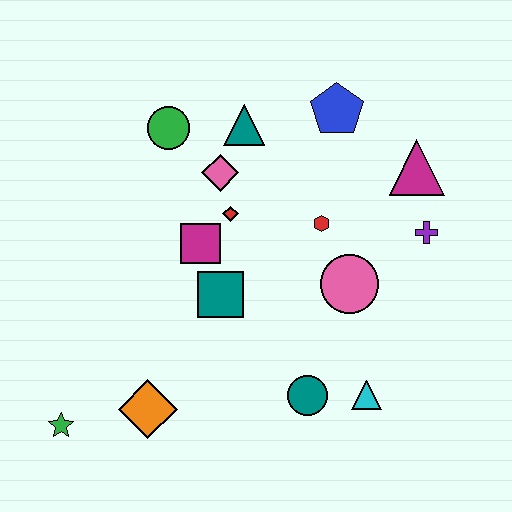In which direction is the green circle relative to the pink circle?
The green circle is to the left of the pink circle.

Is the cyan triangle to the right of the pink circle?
Yes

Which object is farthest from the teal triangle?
The green star is farthest from the teal triangle.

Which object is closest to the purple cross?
The magenta triangle is closest to the purple cross.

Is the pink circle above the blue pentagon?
No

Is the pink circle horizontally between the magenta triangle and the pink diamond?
Yes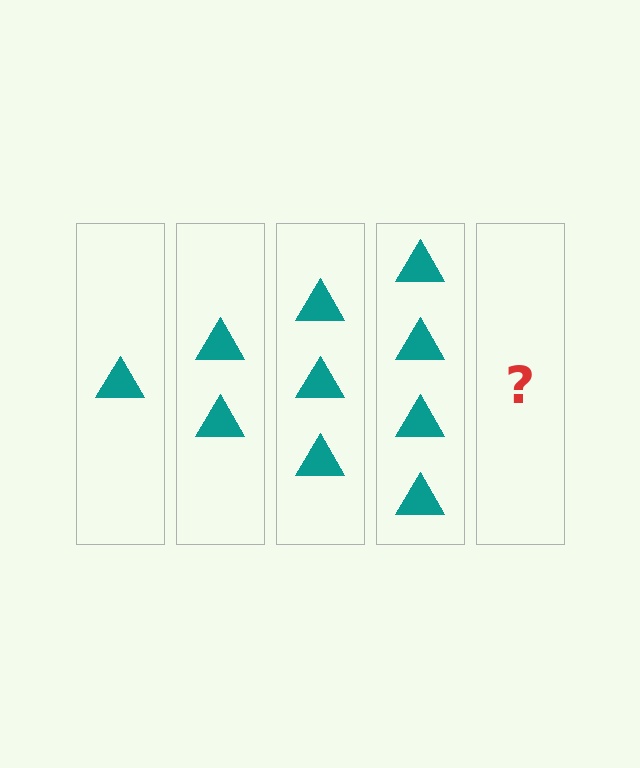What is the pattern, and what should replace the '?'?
The pattern is that each step adds one more triangle. The '?' should be 5 triangles.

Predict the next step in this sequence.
The next step is 5 triangles.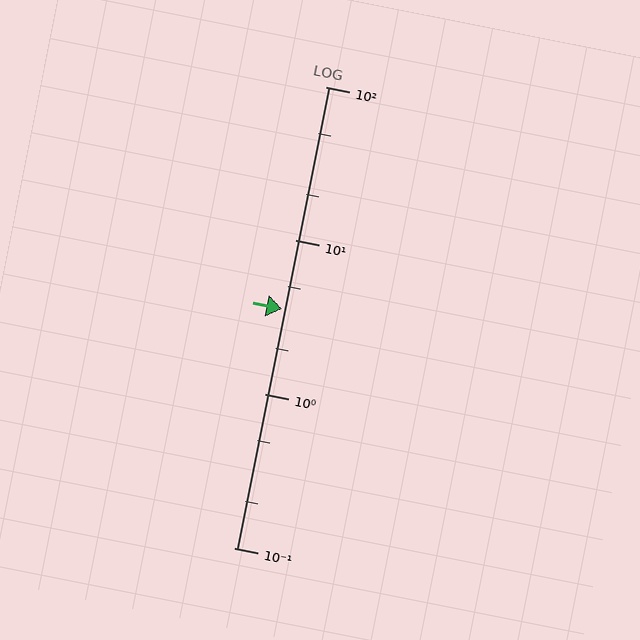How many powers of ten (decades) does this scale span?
The scale spans 3 decades, from 0.1 to 100.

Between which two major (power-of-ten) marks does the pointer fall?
The pointer is between 1 and 10.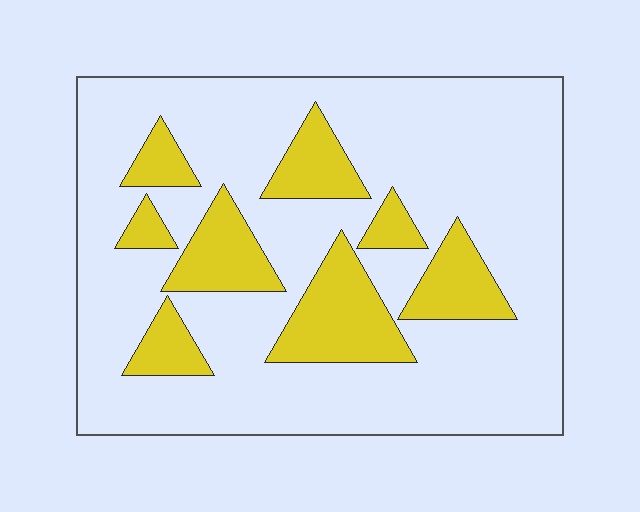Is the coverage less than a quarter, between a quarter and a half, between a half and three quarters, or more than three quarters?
Less than a quarter.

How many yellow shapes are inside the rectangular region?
8.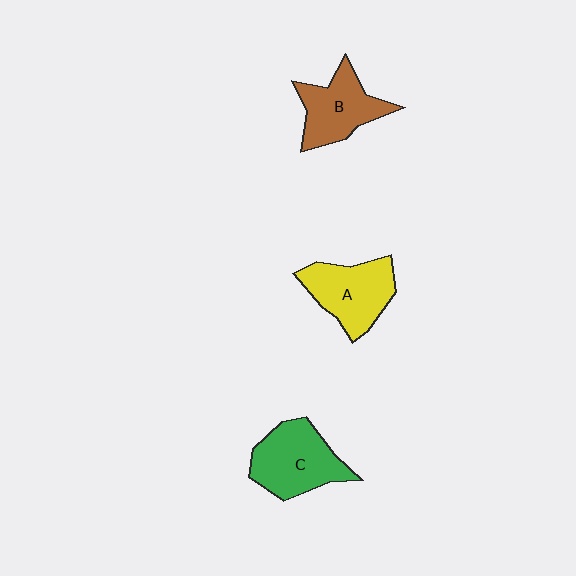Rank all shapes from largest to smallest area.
From largest to smallest: C (green), A (yellow), B (brown).